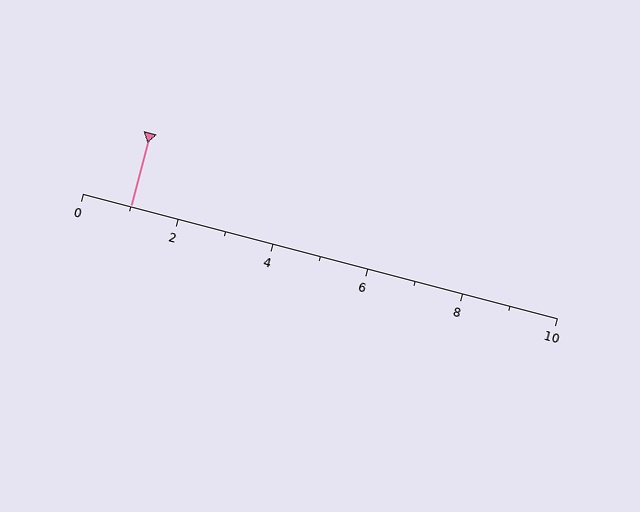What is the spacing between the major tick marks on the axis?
The major ticks are spaced 2 apart.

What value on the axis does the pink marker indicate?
The marker indicates approximately 1.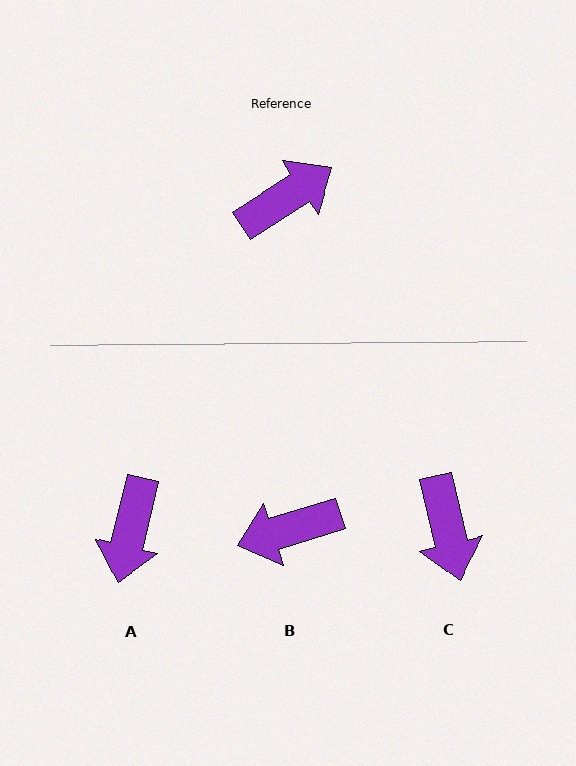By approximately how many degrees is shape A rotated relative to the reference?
Approximately 136 degrees clockwise.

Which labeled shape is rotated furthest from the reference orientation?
B, about 164 degrees away.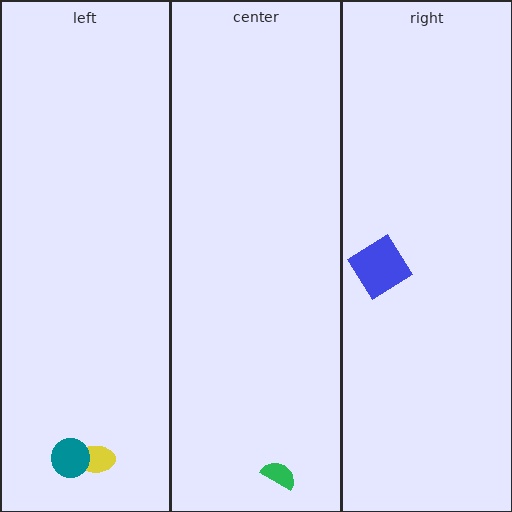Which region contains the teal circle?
The left region.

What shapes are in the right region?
The blue diamond.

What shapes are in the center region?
The green semicircle.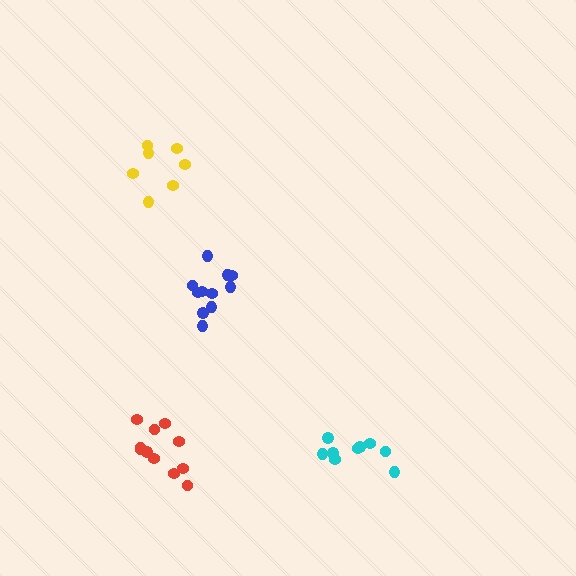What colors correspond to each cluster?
The clusters are colored: red, blue, cyan, yellow.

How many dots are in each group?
Group 1: 11 dots, Group 2: 11 dots, Group 3: 9 dots, Group 4: 7 dots (38 total).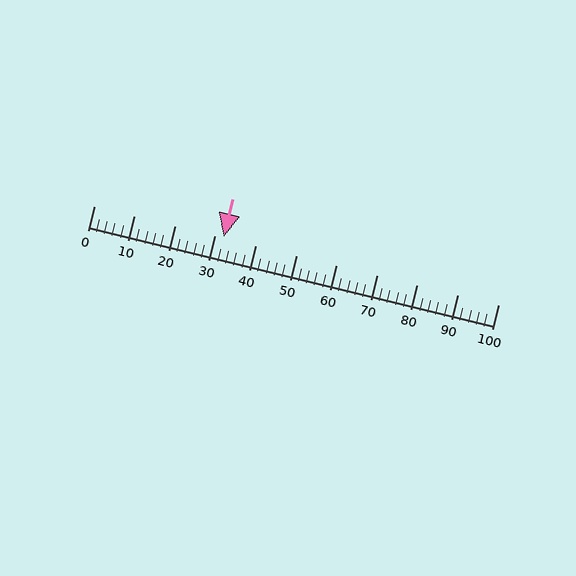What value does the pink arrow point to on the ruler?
The pink arrow points to approximately 32.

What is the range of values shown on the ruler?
The ruler shows values from 0 to 100.